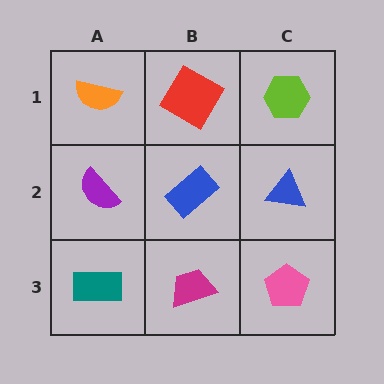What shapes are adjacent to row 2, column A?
An orange semicircle (row 1, column A), a teal rectangle (row 3, column A), a blue rectangle (row 2, column B).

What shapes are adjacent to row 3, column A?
A purple semicircle (row 2, column A), a magenta trapezoid (row 3, column B).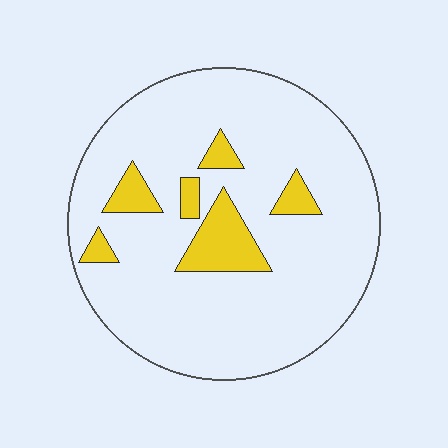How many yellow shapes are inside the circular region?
6.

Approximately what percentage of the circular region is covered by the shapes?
Approximately 15%.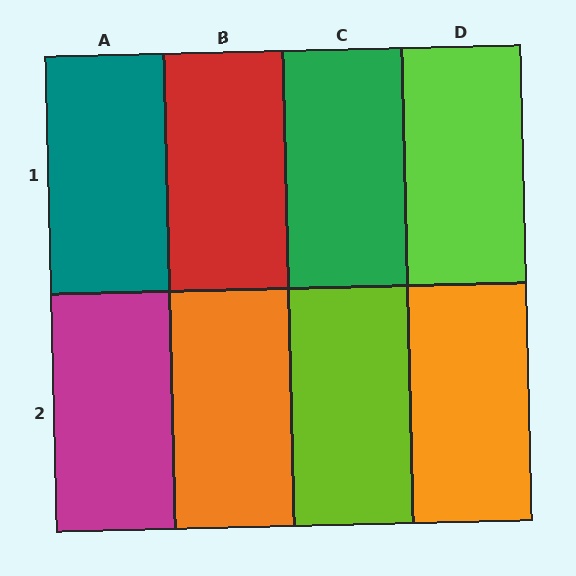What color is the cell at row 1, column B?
Red.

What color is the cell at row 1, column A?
Teal.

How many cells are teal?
1 cell is teal.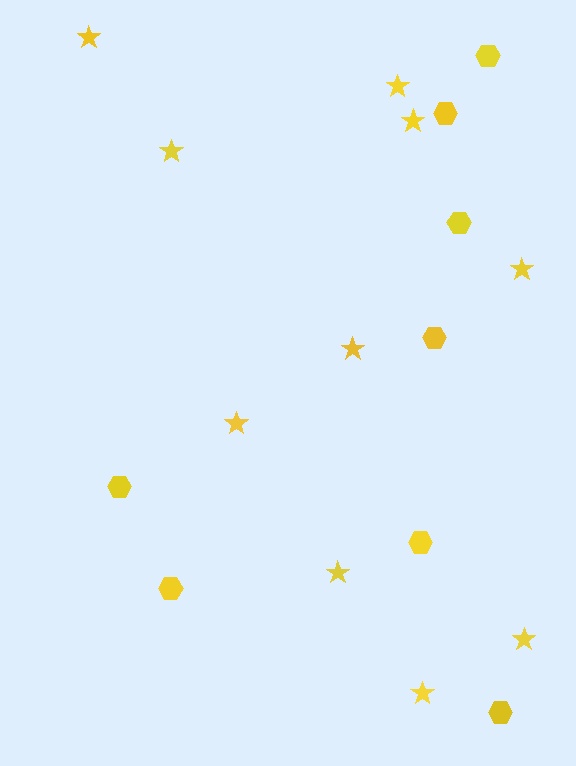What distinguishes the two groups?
There are 2 groups: one group of hexagons (8) and one group of stars (10).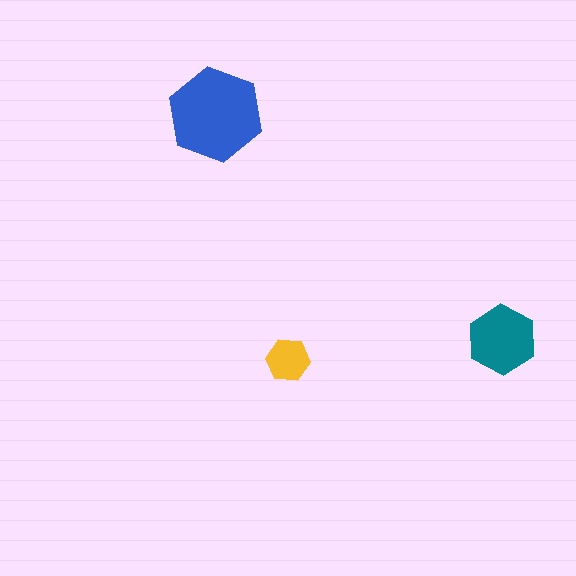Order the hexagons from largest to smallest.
the blue one, the teal one, the yellow one.